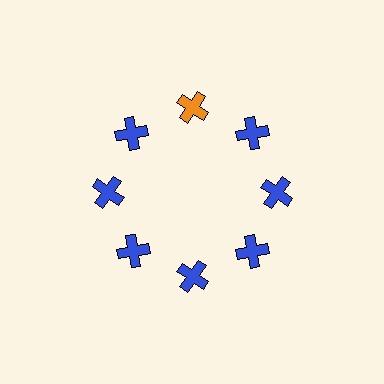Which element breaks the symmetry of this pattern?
The orange cross at roughly the 12 o'clock position breaks the symmetry. All other shapes are blue crosses.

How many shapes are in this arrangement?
There are 8 shapes arranged in a ring pattern.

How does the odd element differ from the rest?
It has a different color: orange instead of blue.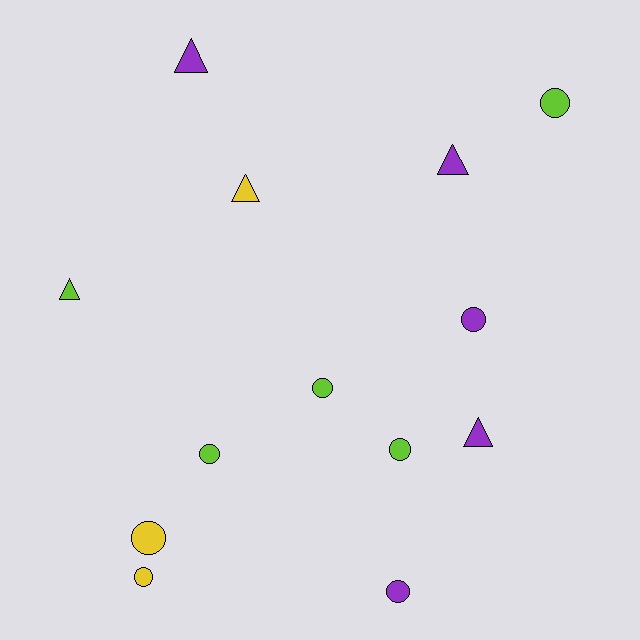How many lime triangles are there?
There is 1 lime triangle.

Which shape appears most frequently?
Circle, with 8 objects.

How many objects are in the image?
There are 13 objects.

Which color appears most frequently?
Purple, with 5 objects.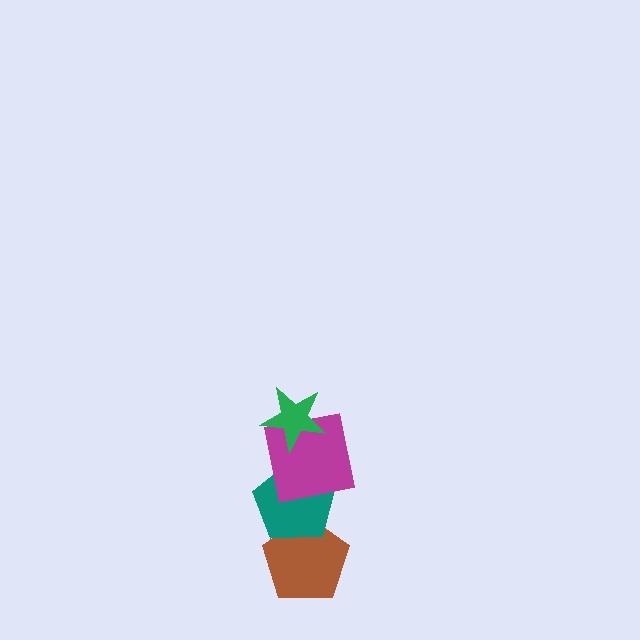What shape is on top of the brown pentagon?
The teal pentagon is on top of the brown pentagon.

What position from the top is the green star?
The green star is 1st from the top.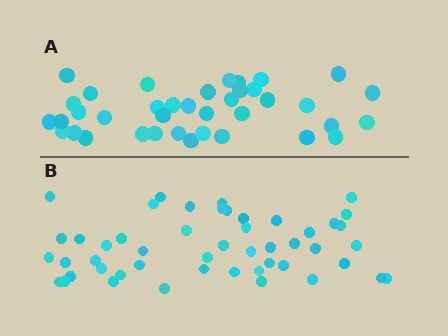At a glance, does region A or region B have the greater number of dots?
Region B (the bottom region) has more dots.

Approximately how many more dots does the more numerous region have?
Region B has roughly 12 or so more dots than region A.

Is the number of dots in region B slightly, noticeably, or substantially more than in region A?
Region B has noticeably more, but not dramatically so. The ratio is roughly 1.3 to 1.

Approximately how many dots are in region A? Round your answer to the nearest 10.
About 40 dots. (The exact count is 38, which rounds to 40.)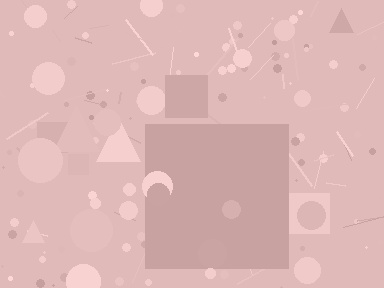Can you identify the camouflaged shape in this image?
The camouflaged shape is a square.